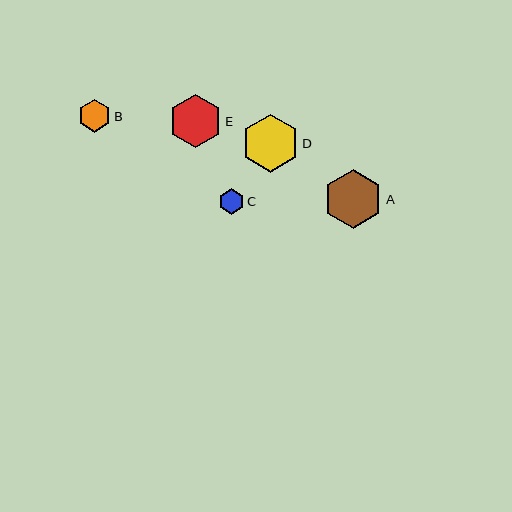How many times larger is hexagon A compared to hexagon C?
Hexagon A is approximately 2.3 times the size of hexagon C.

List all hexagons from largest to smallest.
From largest to smallest: A, D, E, B, C.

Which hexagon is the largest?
Hexagon A is the largest with a size of approximately 59 pixels.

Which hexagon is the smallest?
Hexagon C is the smallest with a size of approximately 25 pixels.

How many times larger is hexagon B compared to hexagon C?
Hexagon B is approximately 1.3 times the size of hexagon C.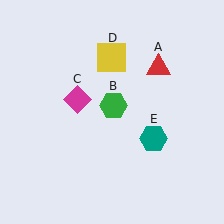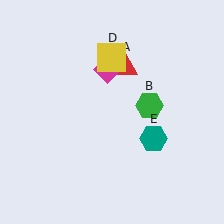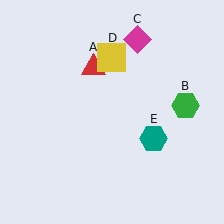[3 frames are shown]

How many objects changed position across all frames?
3 objects changed position: red triangle (object A), green hexagon (object B), magenta diamond (object C).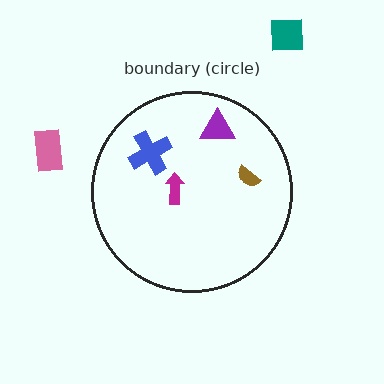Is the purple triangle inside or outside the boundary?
Inside.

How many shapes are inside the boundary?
4 inside, 2 outside.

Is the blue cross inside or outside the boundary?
Inside.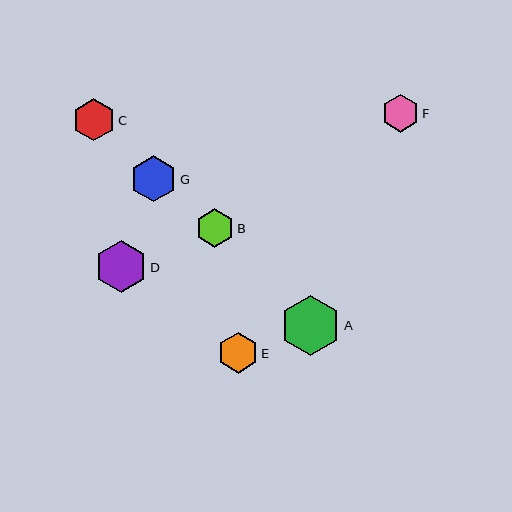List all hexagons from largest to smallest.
From largest to smallest: A, D, G, C, E, B, F.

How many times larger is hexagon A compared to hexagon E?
Hexagon A is approximately 1.5 times the size of hexagon E.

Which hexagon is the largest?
Hexagon A is the largest with a size of approximately 60 pixels.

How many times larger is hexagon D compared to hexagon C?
Hexagon D is approximately 1.2 times the size of hexagon C.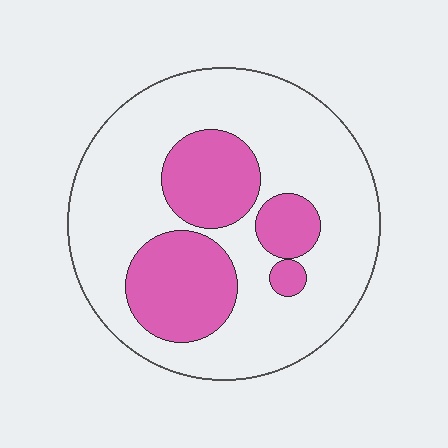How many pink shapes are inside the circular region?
4.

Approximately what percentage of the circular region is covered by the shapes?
Approximately 30%.